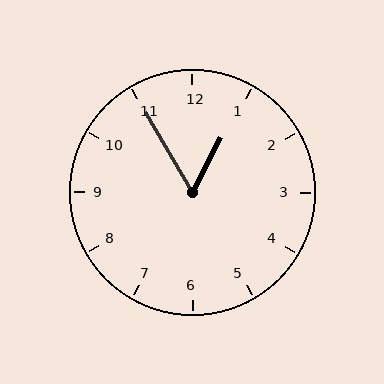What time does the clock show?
12:55.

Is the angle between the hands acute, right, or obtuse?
It is acute.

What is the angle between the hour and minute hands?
Approximately 58 degrees.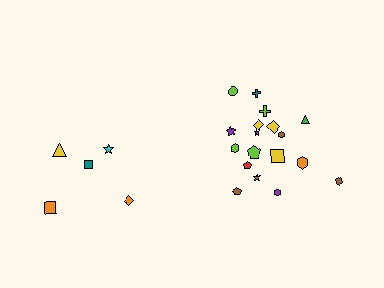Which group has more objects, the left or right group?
The right group.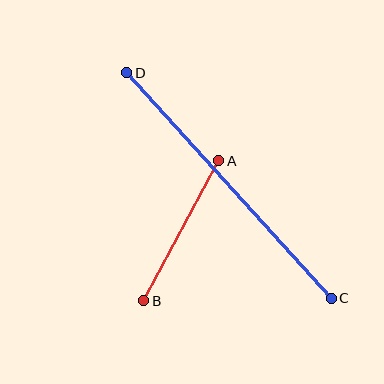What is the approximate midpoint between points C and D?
The midpoint is at approximately (229, 185) pixels.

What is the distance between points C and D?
The distance is approximately 304 pixels.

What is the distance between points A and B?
The distance is approximately 159 pixels.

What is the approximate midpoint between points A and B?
The midpoint is at approximately (181, 231) pixels.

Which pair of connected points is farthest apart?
Points C and D are farthest apart.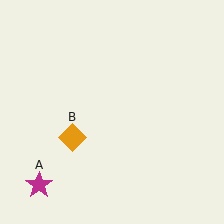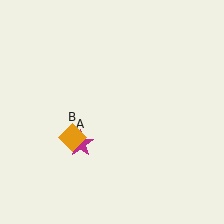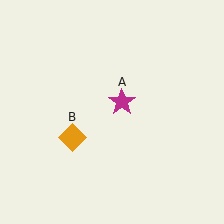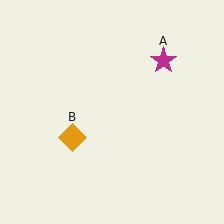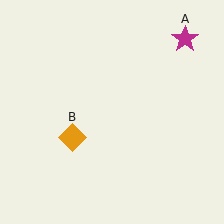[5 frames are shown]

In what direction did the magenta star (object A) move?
The magenta star (object A) moved up and to the right.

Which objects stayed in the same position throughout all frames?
Orange diamond (object B) remained stationary.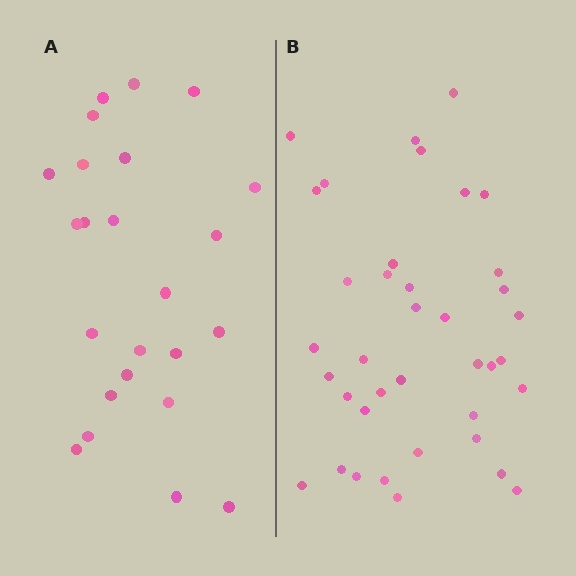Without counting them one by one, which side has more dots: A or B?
Region B (the right region) has more dots.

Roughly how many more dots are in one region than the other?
Region B has approximately 15 more dots than region A.